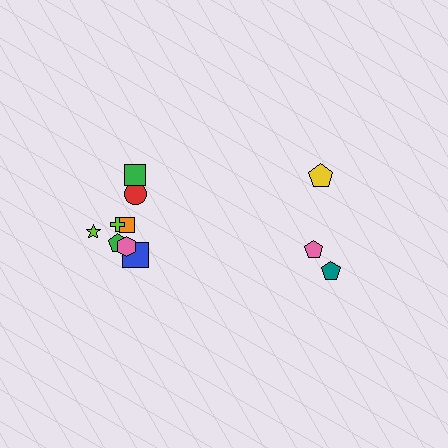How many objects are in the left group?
There are 8 objects.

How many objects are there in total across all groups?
There are 11 objects.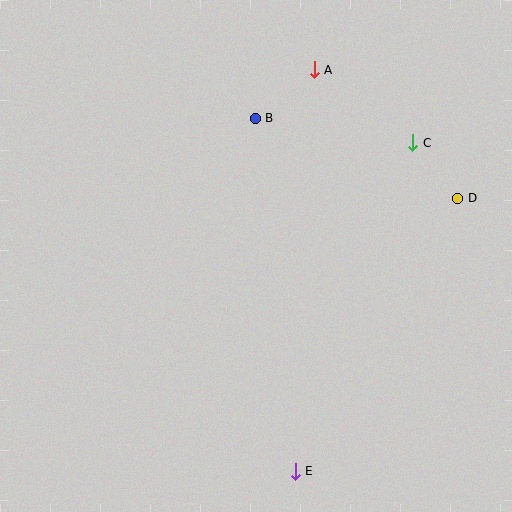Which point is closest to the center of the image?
Point B at (255, 118) is closest to the center.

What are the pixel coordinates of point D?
Point D is at (458, 198).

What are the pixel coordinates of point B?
Point B is at (255, 118).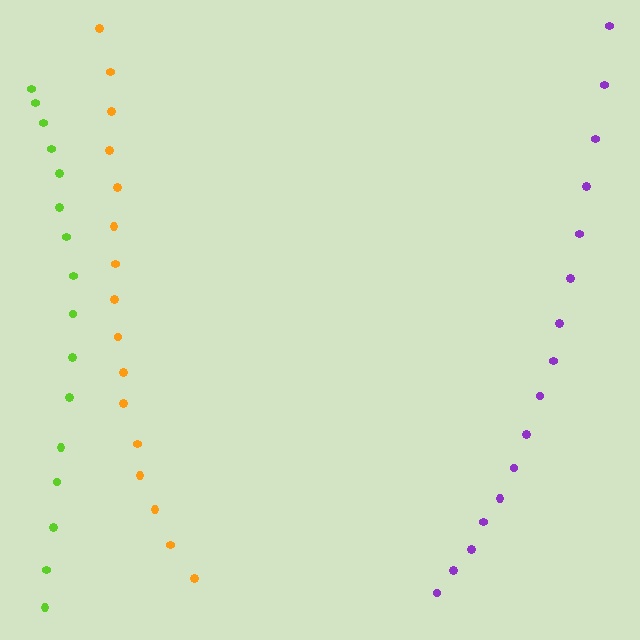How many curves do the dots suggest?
There are 3 distinct paths.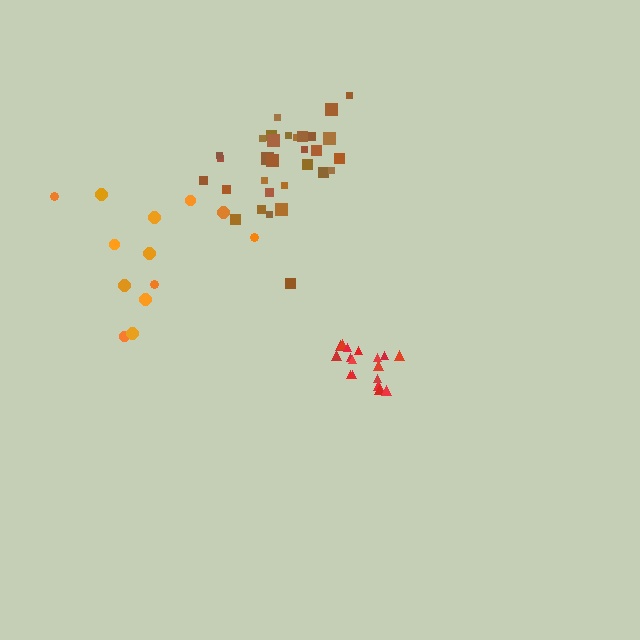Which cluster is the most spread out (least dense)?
Orange.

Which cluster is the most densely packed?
Red.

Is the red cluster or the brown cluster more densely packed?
Red.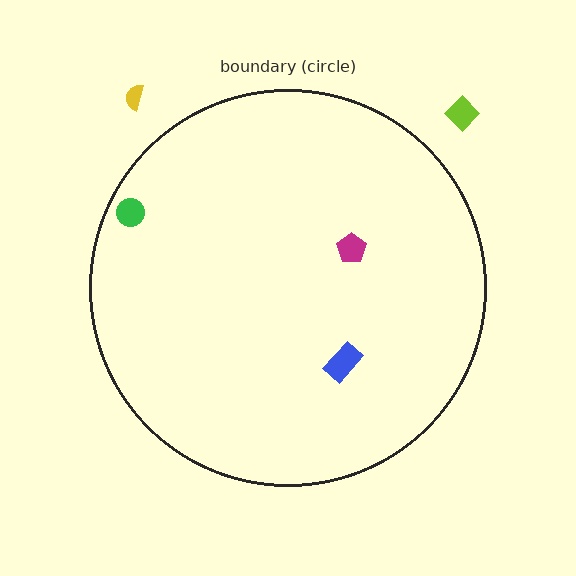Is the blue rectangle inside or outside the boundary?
Inside.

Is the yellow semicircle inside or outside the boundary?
Outside.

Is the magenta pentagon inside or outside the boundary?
Inside.